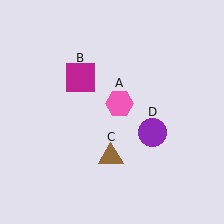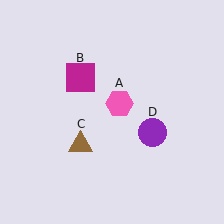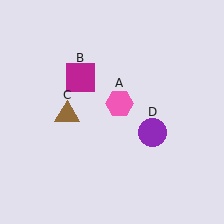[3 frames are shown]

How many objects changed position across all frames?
1 object changed position: brown triangle (object C).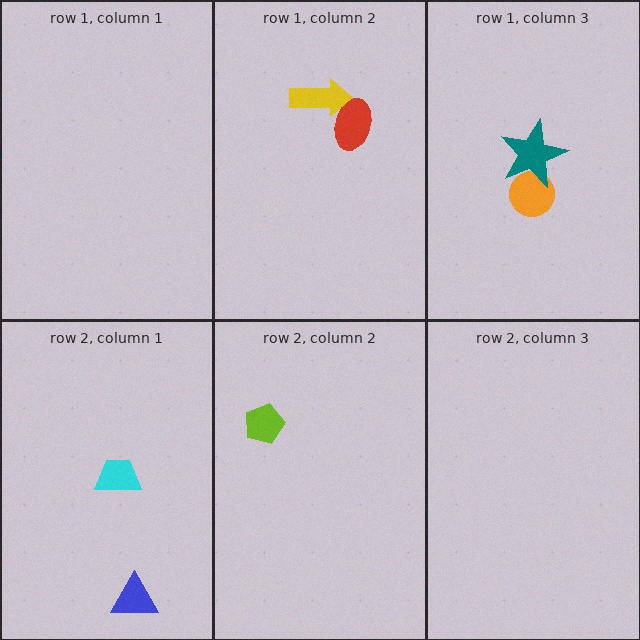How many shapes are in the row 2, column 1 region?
2.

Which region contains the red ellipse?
The row 1, column 2 region.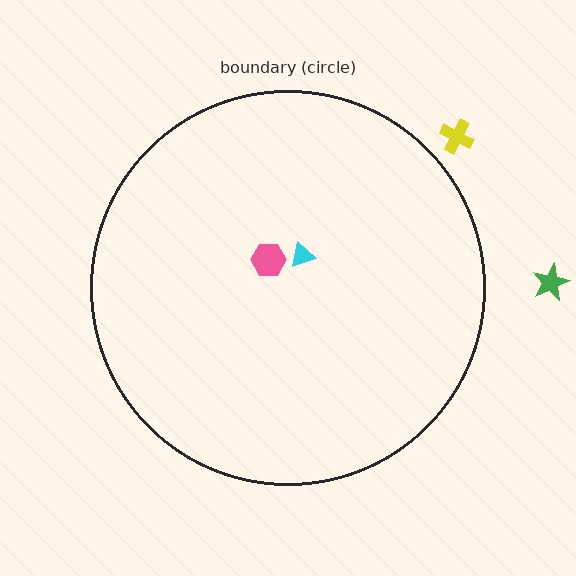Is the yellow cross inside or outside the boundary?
Outside.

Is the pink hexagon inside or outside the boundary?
Inside.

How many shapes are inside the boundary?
2 inside, 2 outside.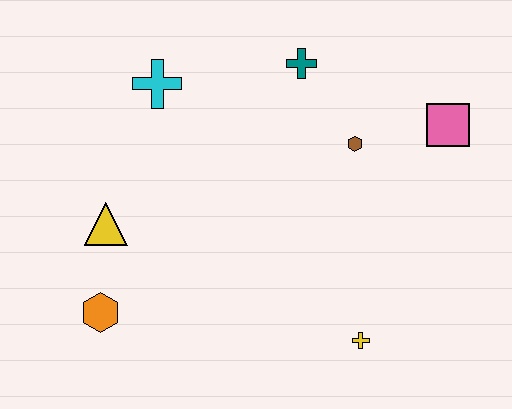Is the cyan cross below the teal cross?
Yes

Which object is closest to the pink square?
The brown hexagon is closest to the pink square.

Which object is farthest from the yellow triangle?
The pink square is farthest from the yellow triangle.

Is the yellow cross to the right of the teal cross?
Yes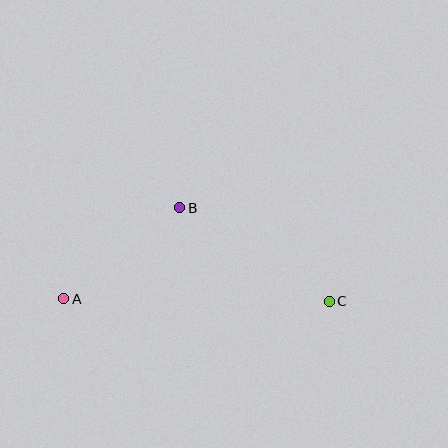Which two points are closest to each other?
Points A and B are closest to each other.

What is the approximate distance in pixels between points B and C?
The distance between B and C is approximately 176 pixels.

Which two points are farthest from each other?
Points A and C are farthest from each other.